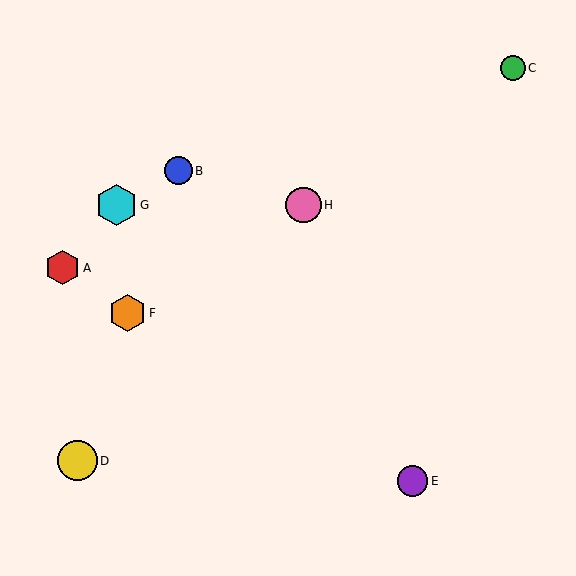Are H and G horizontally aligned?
Yes, both are at y≈205.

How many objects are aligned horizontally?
2 objects (G, H) are aligned horizontally.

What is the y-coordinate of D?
Object D is at y≈461.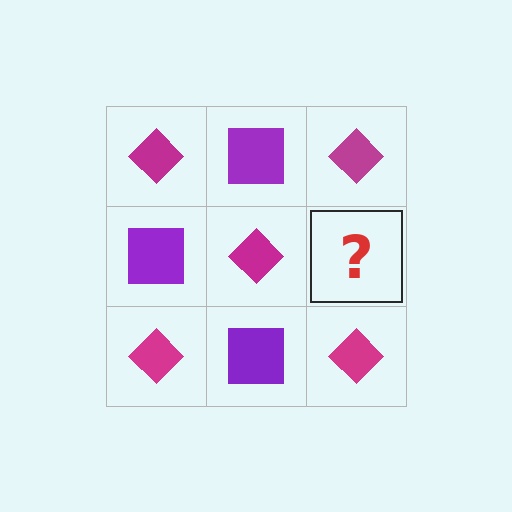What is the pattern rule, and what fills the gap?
The rule is that it alternates magenta diamond and purple square in a checkerboard pattern. The gap should be filled with a purple square.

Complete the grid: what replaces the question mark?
The question mark should be replaced with a purple square.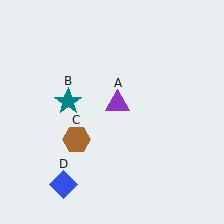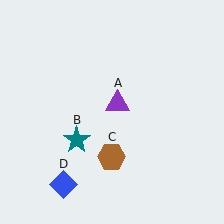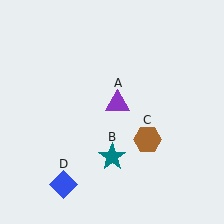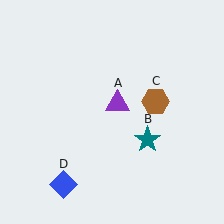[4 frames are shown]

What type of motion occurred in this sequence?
The teal star (object B), brown hexagon (object C) rotated counterclockwise around the center of the scene.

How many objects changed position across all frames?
2 objects changed position: teal star (object B), brown hexagon (object C).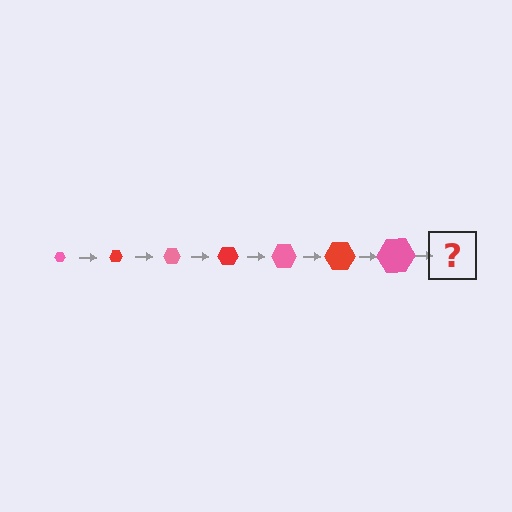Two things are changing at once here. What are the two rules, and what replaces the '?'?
The two rules are that the hexagon grows larger each step and the color cycles through pink and red. The '?' should be a red hexagon, larger than the previous one.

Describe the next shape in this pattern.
It should be a red hexagon, larger than the previous one.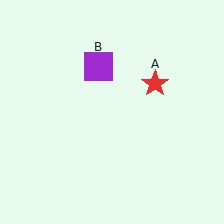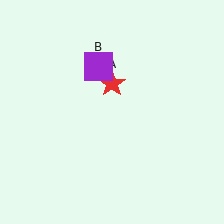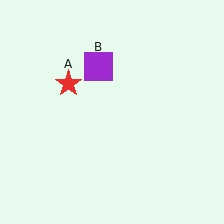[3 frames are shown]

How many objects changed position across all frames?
1 object changed position: red star (object A).